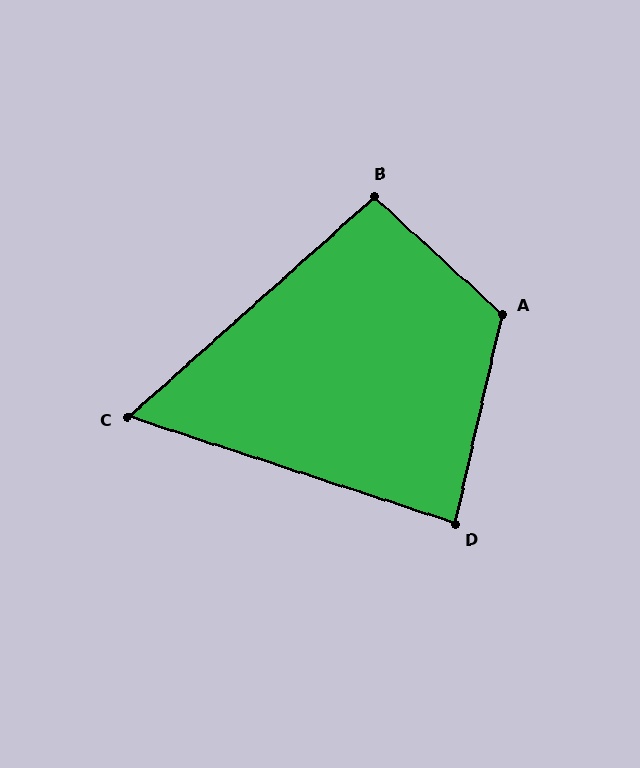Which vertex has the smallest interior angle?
C, at approximately 60 degrees.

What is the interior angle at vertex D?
Approximately 84 degrees (acute).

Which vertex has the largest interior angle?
A, at approximately 120 degrees.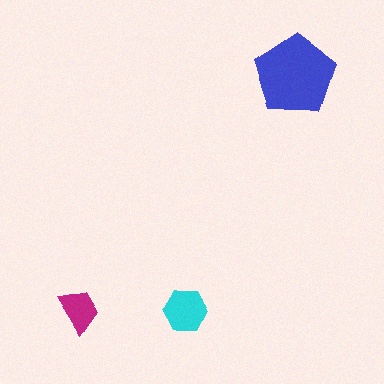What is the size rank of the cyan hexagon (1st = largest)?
2nd.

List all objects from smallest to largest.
The magenta trapezoid, the cyan hexagon, the blue pentagon.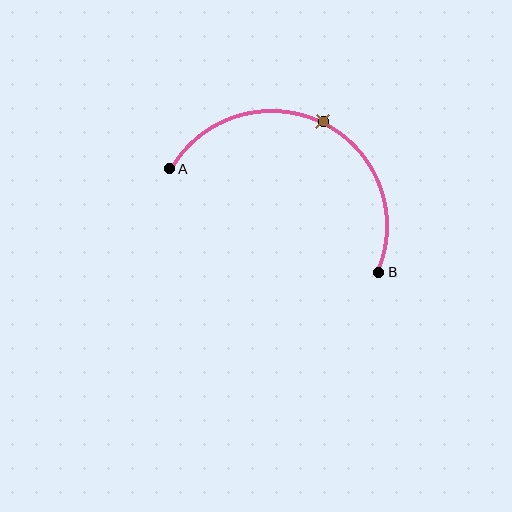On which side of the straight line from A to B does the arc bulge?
The arc bulges above the straight line connecting A and B.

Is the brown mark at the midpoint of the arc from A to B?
Yes. The brown mark lies on the arc at equal arc-length from both A and B — it is the arc midpoint.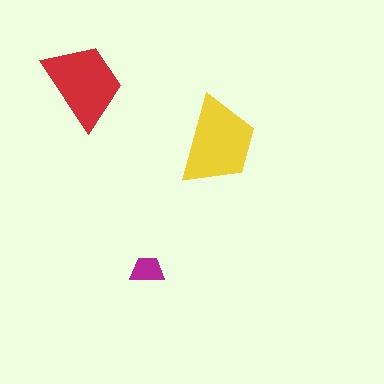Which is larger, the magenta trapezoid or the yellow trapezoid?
The yellow one.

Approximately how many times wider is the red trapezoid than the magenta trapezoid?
About 2.5 times wider.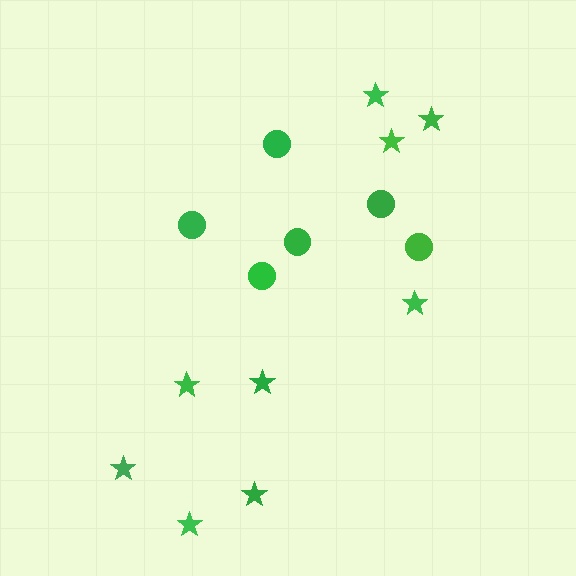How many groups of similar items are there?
There are 2 groups: one group of circles (6) and one group of stars (9).